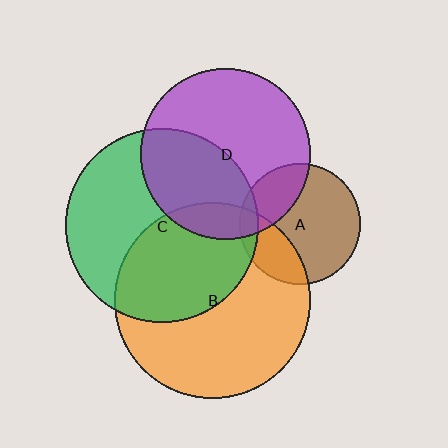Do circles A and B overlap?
Yes.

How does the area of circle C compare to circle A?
Approximately 2.6 times.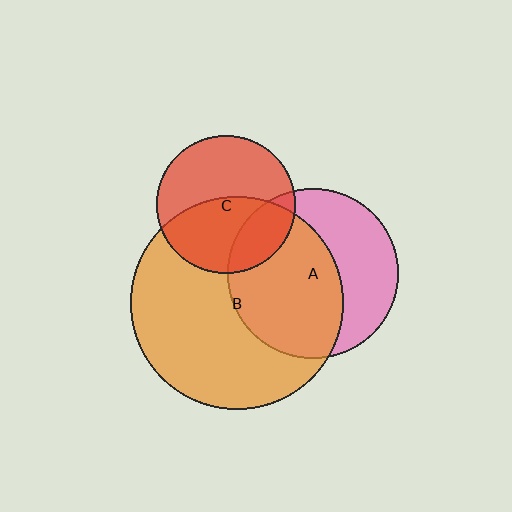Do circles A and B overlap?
Yes.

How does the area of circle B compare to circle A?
Approximately 1.6 times.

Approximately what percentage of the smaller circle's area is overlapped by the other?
Approximately 60%.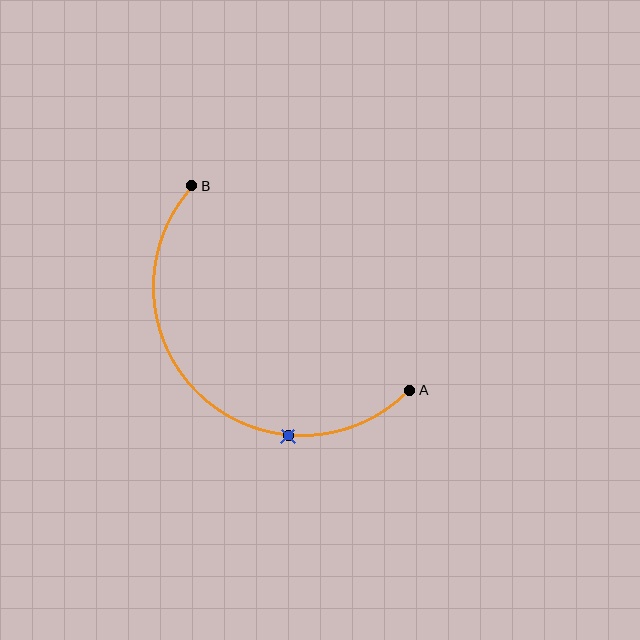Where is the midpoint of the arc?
The arc midpoint is the point on the curve farthest from the straight line joining A and B. It sits below and to the left of that line.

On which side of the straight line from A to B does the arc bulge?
The arc bulges below and to the left of the straight line connecting A and B.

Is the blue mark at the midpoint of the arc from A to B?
No. The blue mark lies on the arc but is closer to endpoint A. The arc midpoint would be at the point on the curve equidistant along the arc from both A and B.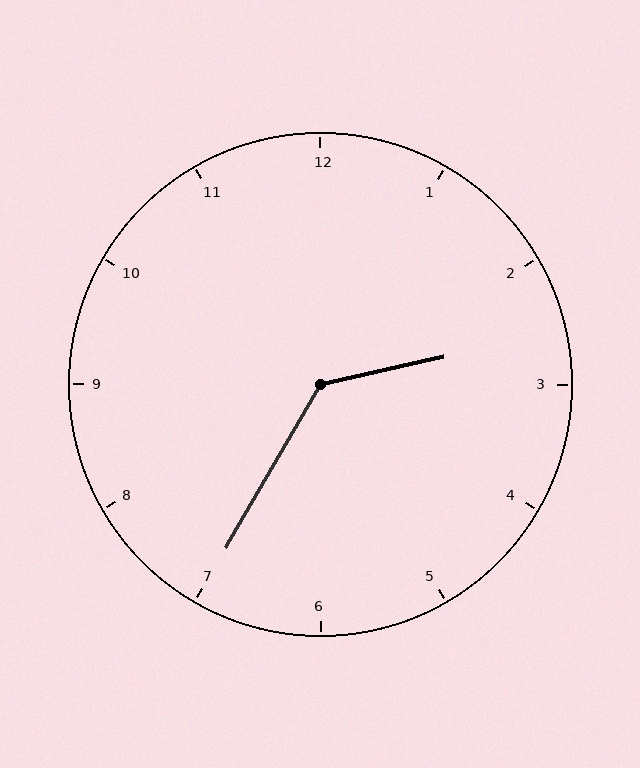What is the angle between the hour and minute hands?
Approximately 132 degrees.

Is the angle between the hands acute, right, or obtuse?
It is obtuse.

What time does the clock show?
2:35.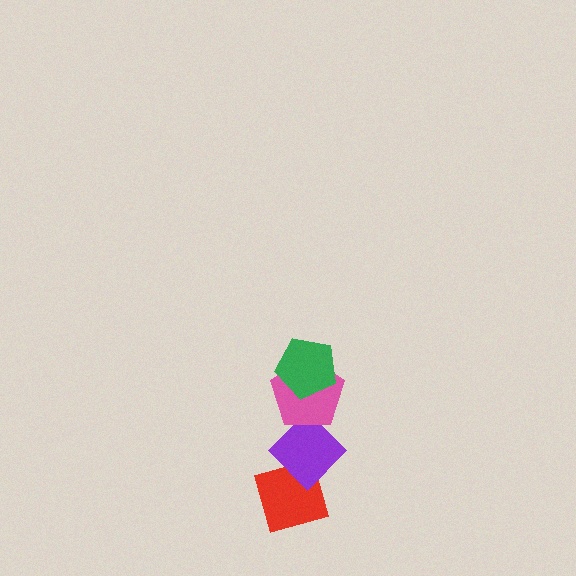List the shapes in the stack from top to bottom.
From top to bottom: the green pentagon, the pink pentagon, the purple diamond, the red diamond.